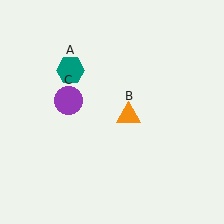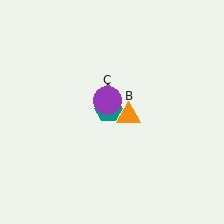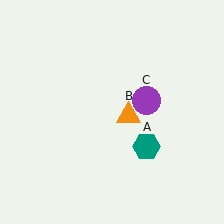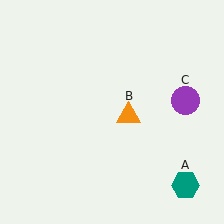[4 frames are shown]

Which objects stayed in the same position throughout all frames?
Orange triangle (object B) remained stationary.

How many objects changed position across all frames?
2 objects changed position: teal hexagon (object A), purple circle (object C).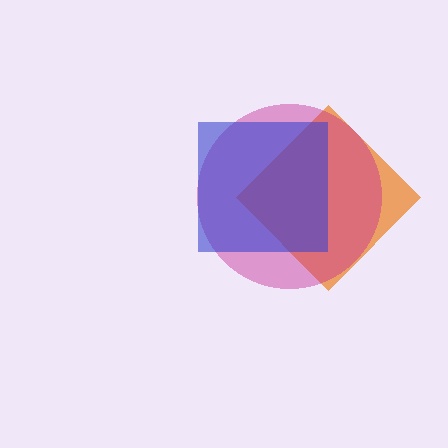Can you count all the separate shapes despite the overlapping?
Yes, there are 3 separate shapes.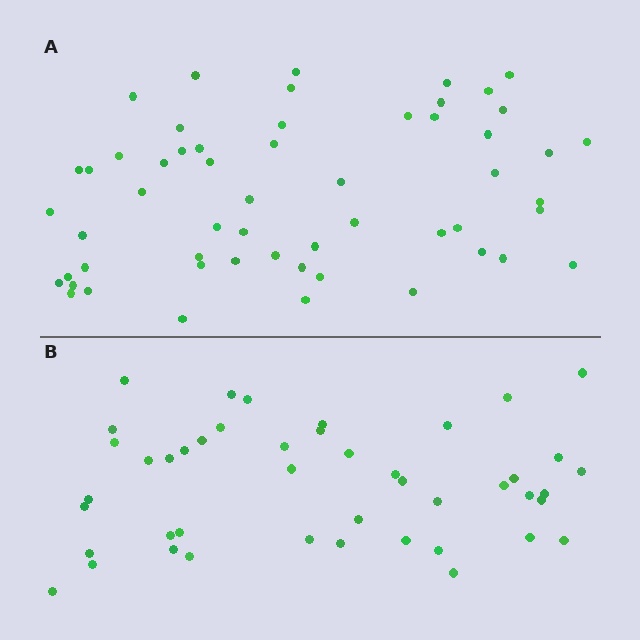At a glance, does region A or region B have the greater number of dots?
Region A (the top region) has more dots.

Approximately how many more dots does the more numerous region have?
Region A has roughly 12 or so more dots than region B.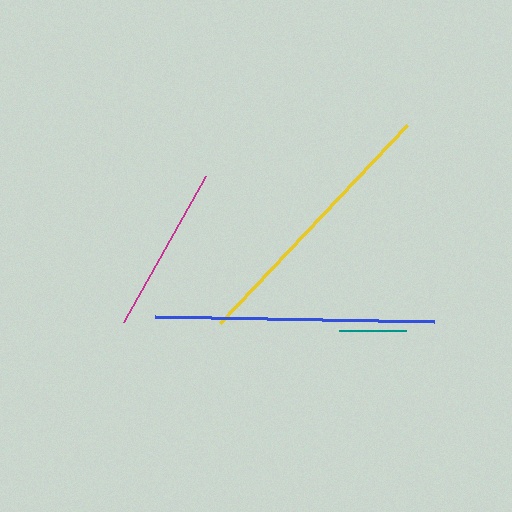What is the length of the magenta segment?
The magenta segment is approximately 168 pixels long.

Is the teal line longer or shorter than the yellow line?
The yellow line is longer than the teal line.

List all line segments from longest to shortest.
From longest to shortest: blue, yellow, magenta, teal.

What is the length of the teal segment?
The teal segment is approximately 67 pixels long.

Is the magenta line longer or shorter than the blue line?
The blue line is longer than the magenta line.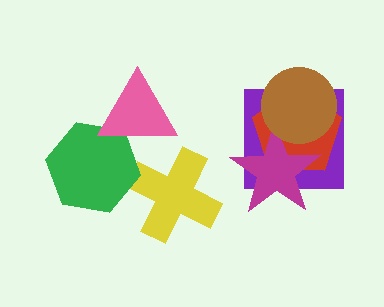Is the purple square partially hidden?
Yes, it is partially covered by another shape.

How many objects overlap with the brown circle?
3 objects overlap with the brown circle.